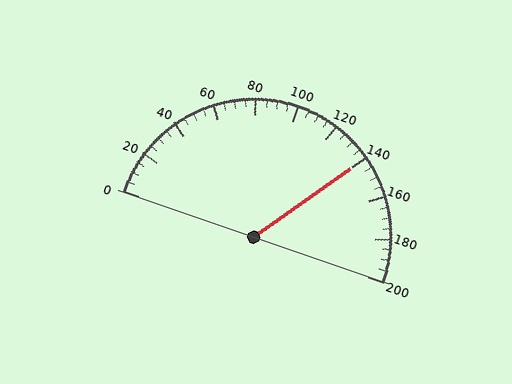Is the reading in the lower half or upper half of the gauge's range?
The reading is in the upper half of the range (0 to 200).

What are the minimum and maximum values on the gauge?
The gauge ranges from 0 to 200.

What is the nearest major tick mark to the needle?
The nearest major tick mark is 140.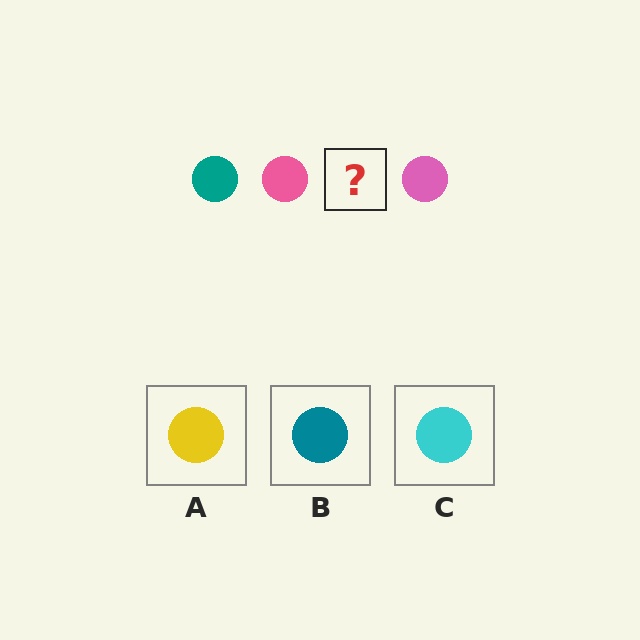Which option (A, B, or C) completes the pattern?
B.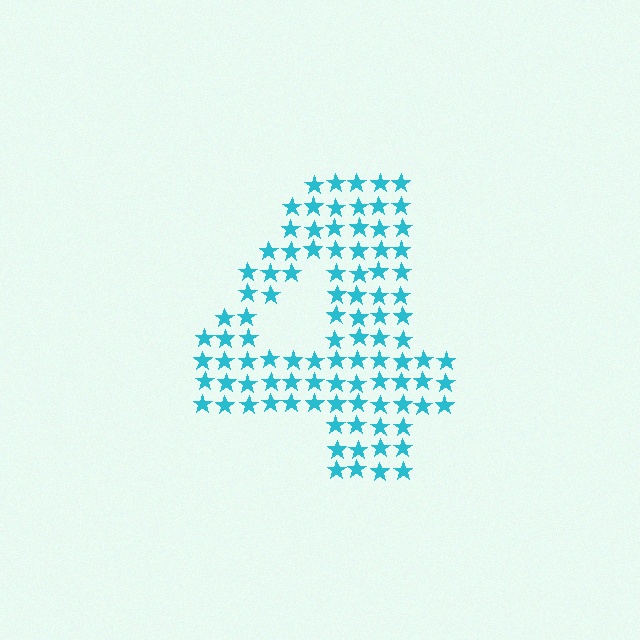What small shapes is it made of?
It is made of small stars.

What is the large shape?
The large shape is the digit 4.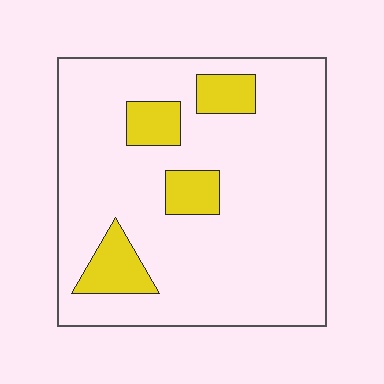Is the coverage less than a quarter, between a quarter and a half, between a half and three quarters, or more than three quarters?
Less than a quarter.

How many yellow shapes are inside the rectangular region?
4.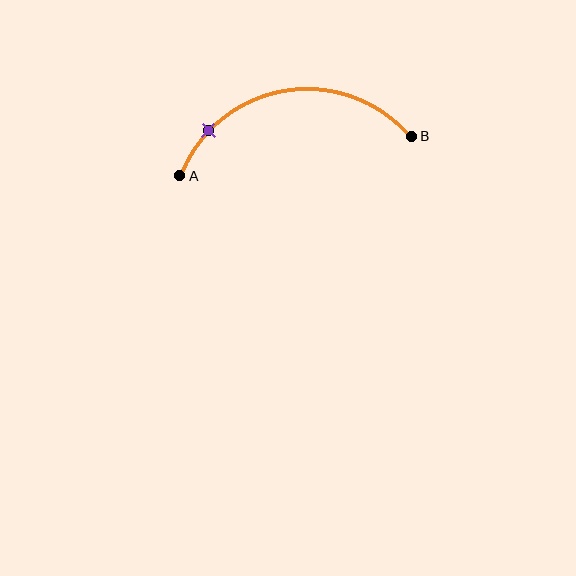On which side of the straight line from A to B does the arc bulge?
The arc bulges above the straight line connecting A and B.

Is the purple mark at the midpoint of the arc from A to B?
No. The purple mark lies on the arc but is closer to endpoint A. The arc midpoint would be at the point on the curve equidistant along the arc from both A and B.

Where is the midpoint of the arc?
The arc midpoint is the point on the curve farthest from the straight line joining A and B. It sits above that line.